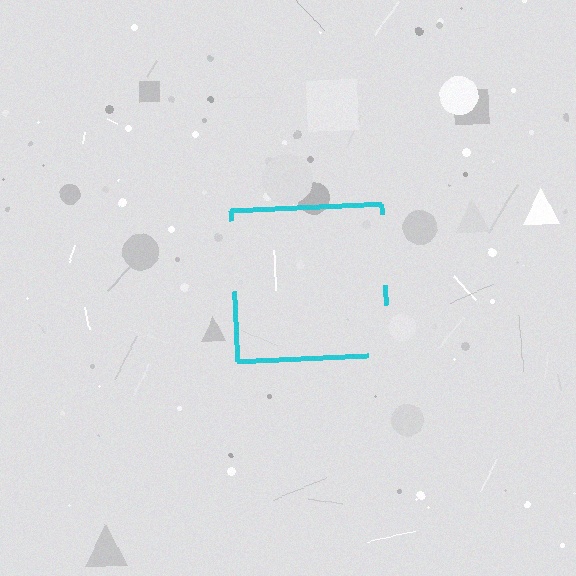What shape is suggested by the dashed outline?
The dashed outline suggests a square.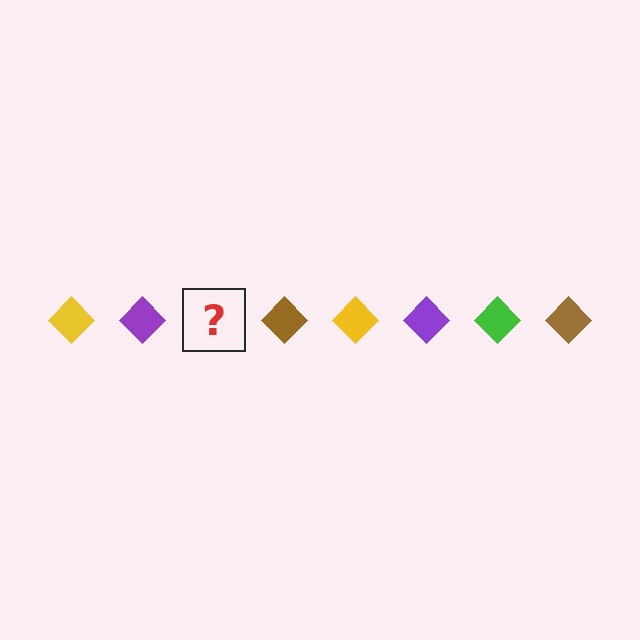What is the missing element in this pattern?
The missing element is a green diamond.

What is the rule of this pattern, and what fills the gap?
The rule is that the pattern cycles through yellow, purple, green, brown diamonds. The gap should be filled with a green diamond.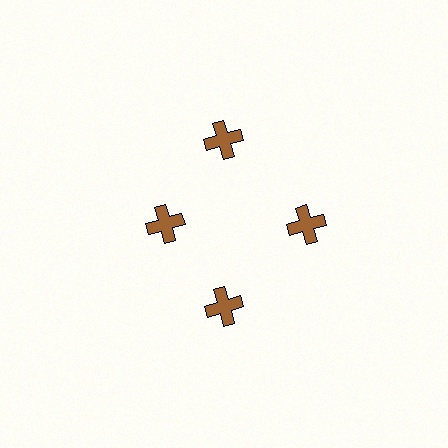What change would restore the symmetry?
The symmetry would be restored by moving it outward, back onto the ring so that all 4 crosses sit at equal angles and equal distance from the center.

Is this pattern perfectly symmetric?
No. The 4 brown crosses are arranged in a ring, but one element near the 9 o'clock position is pulled inward toward the center, breaking the 4-fold rotational symmetry.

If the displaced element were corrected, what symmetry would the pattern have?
It would have 4-fold rotational symmetry — the pattern would map onto itself every 90 degrees.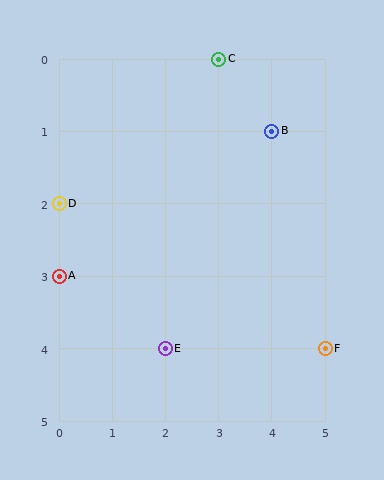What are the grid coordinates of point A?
Point A is at grid coordinates (0, 3).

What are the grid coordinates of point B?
Point B is at grid coordinates (4, 1).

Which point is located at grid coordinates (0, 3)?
Point A is at (0, 3).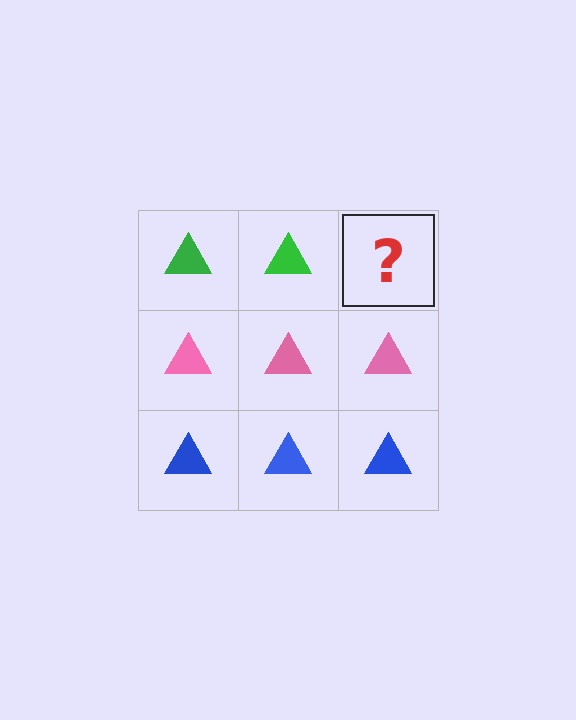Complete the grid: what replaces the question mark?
The question mark should be replaced with a green triangle.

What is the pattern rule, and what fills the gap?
The rule is that each row has a consistent color. The gap should be filled with a green triangle.